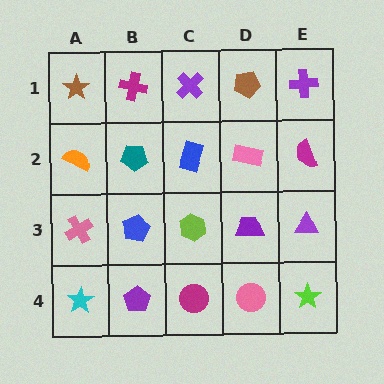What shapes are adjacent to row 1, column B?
A teal pentagon (row 2, column B), a brown star (row 1, column A), a purple cross (row 1, column C).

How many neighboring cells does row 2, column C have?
4.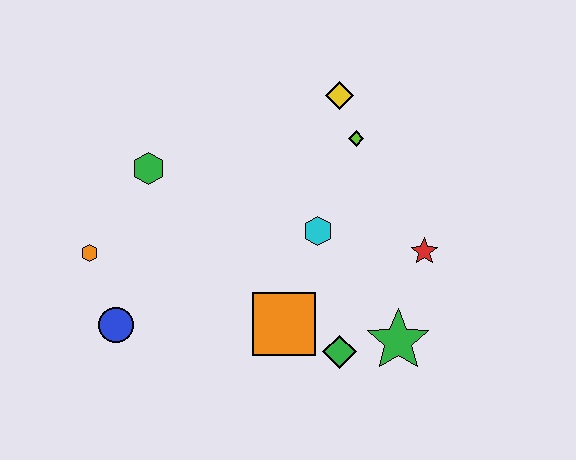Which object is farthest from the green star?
The orange hexagon is farthest from the green star.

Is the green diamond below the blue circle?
Yes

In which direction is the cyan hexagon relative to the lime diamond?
The cyan hexagon is below the lime diamond.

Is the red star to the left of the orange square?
No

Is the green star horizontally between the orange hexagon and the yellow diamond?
No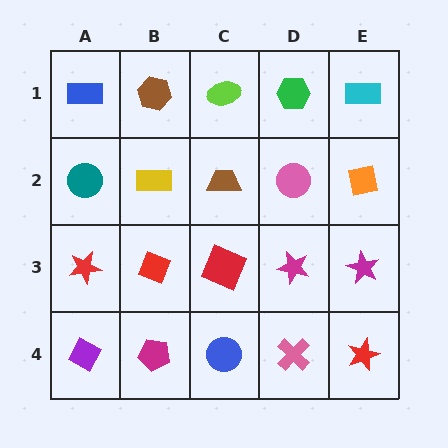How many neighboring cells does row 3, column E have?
3.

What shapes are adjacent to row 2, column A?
A blue rectangle (row 1, column A), a red star (row 3, column A), a yellow rectangle (row 2, column B).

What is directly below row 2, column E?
A magenta star.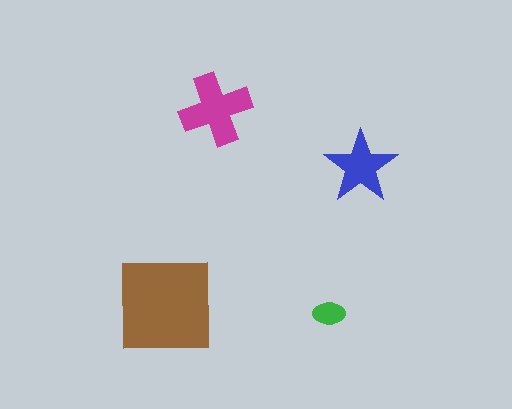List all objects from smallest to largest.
The green ellipse, the blue star, the magenta cross, the brown square.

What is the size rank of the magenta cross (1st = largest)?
2nd.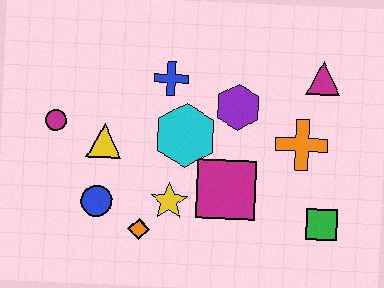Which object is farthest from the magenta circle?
The green square is farthest from the magenta circle.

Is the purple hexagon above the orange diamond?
Yes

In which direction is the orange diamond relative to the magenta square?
The orange diamond is to the left of the magenta square.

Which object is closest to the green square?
The orange cross is closest to the green square.